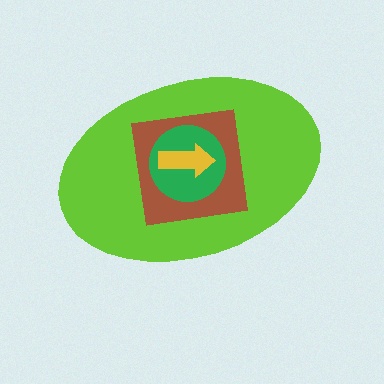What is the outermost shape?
The lime ellipse.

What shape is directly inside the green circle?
The yellow arrow.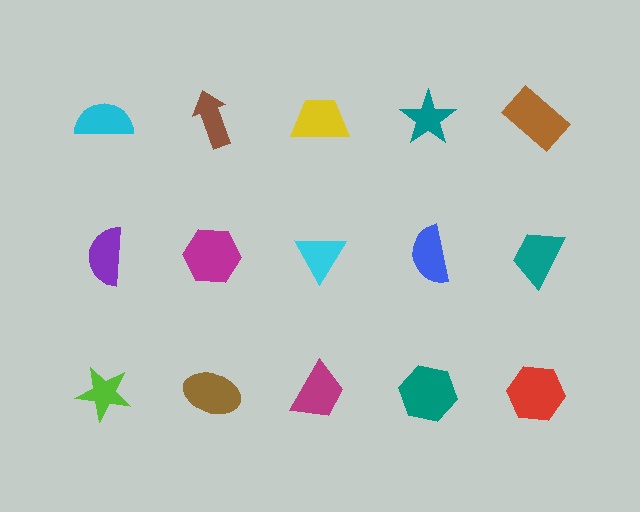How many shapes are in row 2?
5 shapes.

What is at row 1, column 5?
A brown rectangle.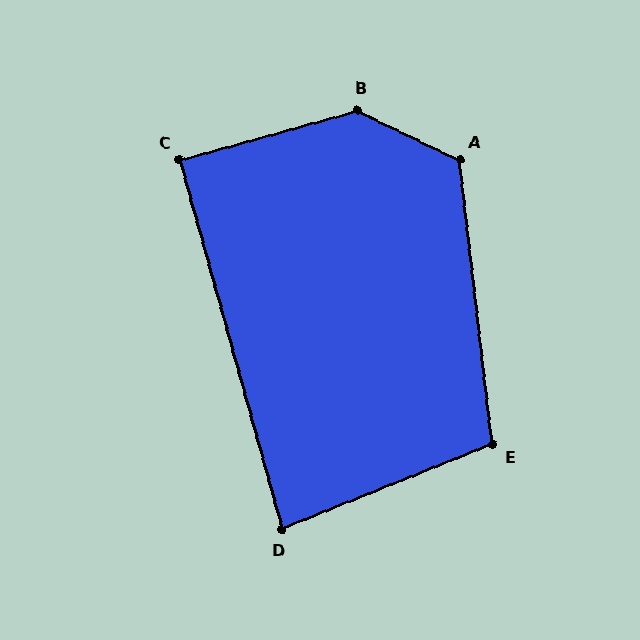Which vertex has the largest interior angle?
B, at approximately 139 degrees.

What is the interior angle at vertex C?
Approximately 90 degrees (approximately right).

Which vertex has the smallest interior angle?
D, at approximately 84 degrees.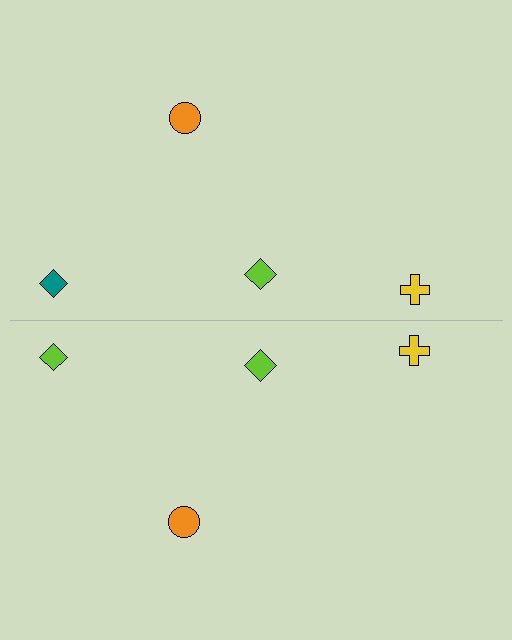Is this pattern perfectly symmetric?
No, the pattern is not perfectly symmetric. The lime diamond on the bottom side breaks the symmetry — its mirror counterpart is teal.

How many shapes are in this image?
There are 8 shapes in this image.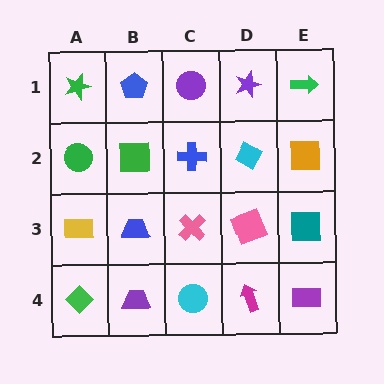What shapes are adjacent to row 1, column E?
An orange square (row 2, column E), a purple star (row 1, column D).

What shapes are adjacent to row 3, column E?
An orange square (row 2, column E), a purple rectangle (row 4, column E), a pink square (row 3, column D).